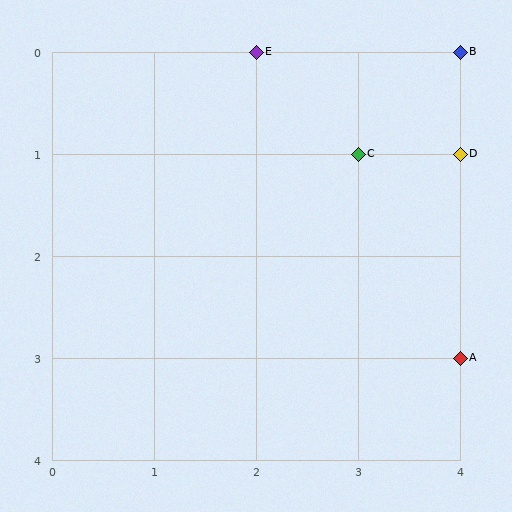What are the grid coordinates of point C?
Point C is at grid coordinates (3, 1).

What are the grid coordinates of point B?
Point B is at grid coordinates (4, 0).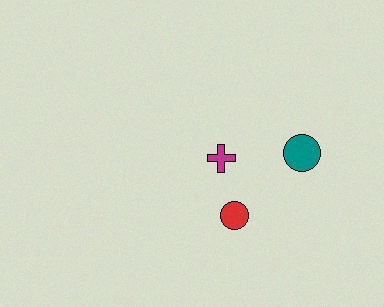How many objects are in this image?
There are 3 objects.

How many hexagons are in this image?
There are no hexagons.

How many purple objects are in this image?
There are no purple objects.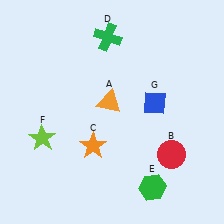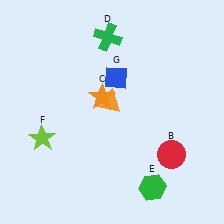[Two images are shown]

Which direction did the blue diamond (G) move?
The blue diamond (G) moved left.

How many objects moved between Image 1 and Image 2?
2 objects moved between the two images.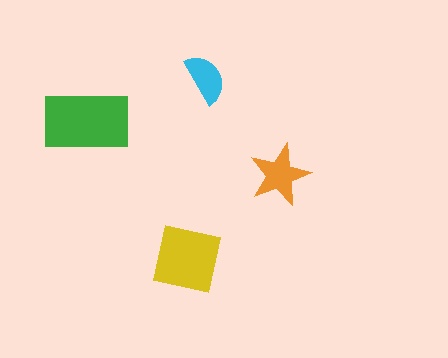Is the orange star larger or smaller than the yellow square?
Smaller.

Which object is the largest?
The green rectangle.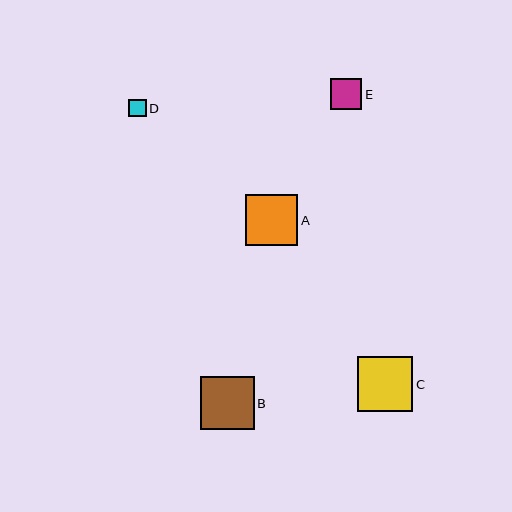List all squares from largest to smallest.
From largest to smallest: C, B, A, E, D.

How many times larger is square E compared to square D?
Square E is approximately 1.8 times the size of square D.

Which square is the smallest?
Square D is the smallest with a size of approximately 18 pixels.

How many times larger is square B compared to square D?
Square B is approximately 3.0 times the size of square D.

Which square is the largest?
Square C is the largest with a size of approximately 55 pixels.